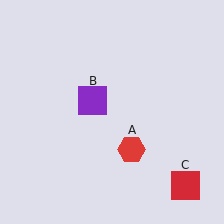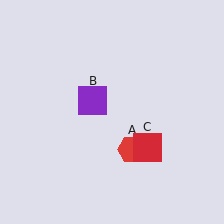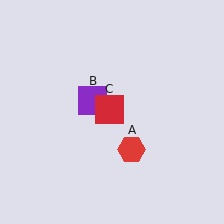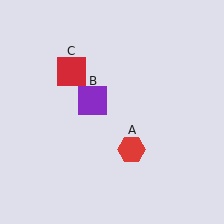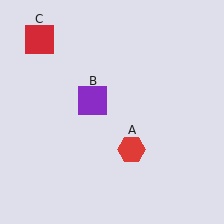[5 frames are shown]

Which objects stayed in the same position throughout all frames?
Red hexagon (object A) and purple square (object B) remained stationary.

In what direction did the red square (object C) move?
The red square (object C) moved up and to the left.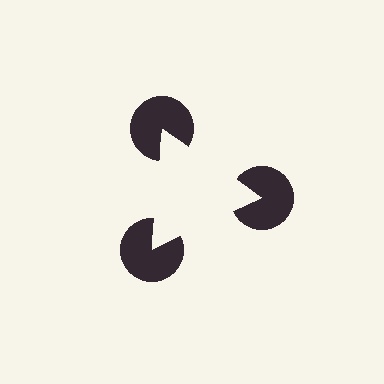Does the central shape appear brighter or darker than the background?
It typically appears slightly brighter than the background, even though no actual brightness change is drawn.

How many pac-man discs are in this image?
There are 3 — one at each vertex of the illusory triangle.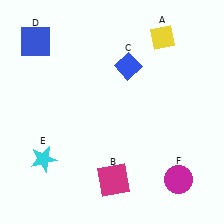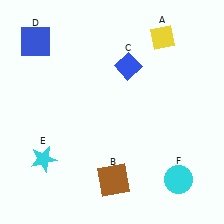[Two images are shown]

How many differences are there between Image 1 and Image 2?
There are 2 differences between the two images.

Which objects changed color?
B changed from magenta to brown. F changed from magenta to cyan.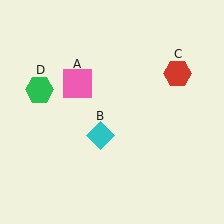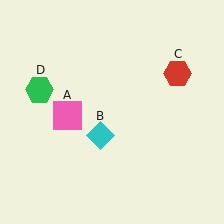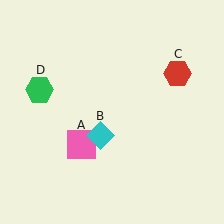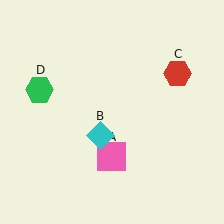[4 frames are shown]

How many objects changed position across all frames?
1 object changed position: pink square (object A).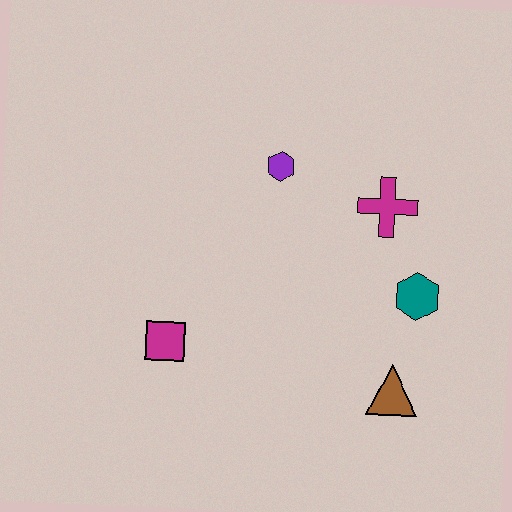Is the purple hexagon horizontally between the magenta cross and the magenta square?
Yes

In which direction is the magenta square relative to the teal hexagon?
The magenta square is to the left of the teal hexagon.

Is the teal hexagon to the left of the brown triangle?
No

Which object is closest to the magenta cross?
The teal hexagon is closest to the magenta cross.